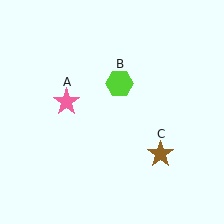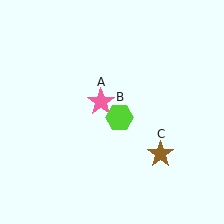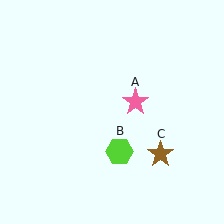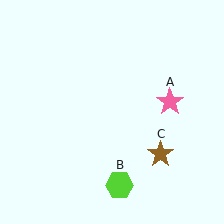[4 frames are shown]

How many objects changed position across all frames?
2 objects changed position: pink star (object A), lime hexagon (object B).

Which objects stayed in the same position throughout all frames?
Brown star (object C) remained stationary.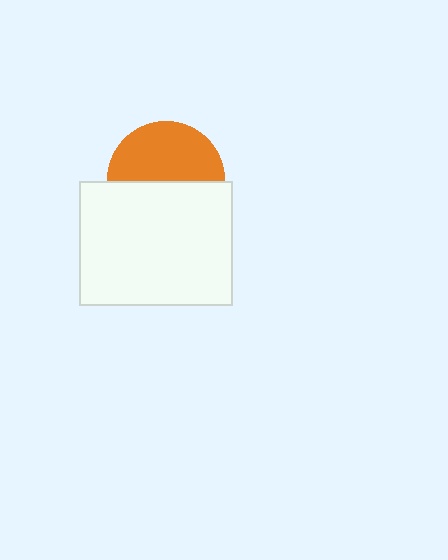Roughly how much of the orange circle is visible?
About half of it is visible (roughly 52%).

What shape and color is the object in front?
The object in front is a white rectangle.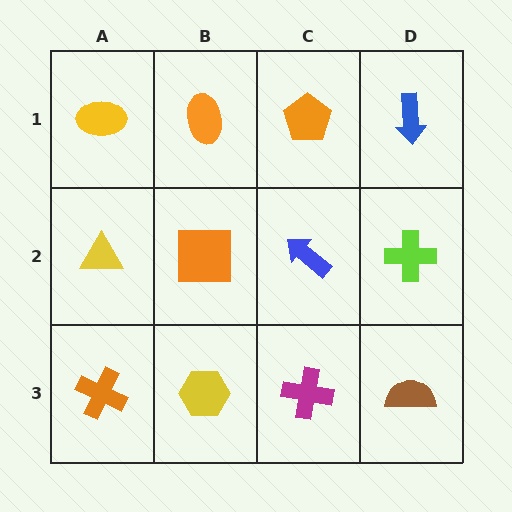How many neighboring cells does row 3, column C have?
3.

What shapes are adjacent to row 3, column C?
A blue arrow (row 2, column C), a yellow hexagon (row 3, column B), a brown semicircle (row 3, column D).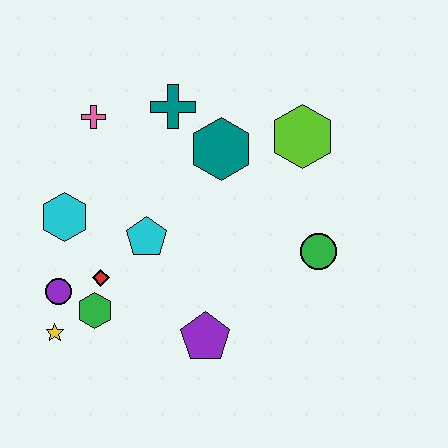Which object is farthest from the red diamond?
The lime hexagon is farthest from the red diamond.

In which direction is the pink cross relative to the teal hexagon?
The pink cross is to the left of the teal hexagon.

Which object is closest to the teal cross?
The teal hexagon is closest to the teal cross.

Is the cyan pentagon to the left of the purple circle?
No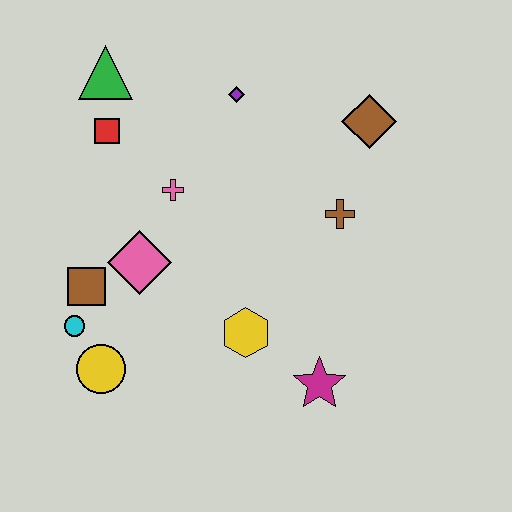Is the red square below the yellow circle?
No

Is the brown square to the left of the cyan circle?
No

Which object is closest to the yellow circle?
The cyan circle is closest to the yellow circle.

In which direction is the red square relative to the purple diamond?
The red square is to the left of the purple diamond.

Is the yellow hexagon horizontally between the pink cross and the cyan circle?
No